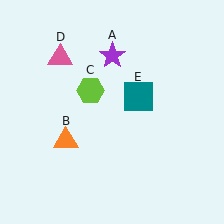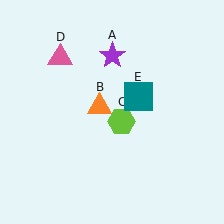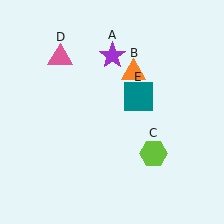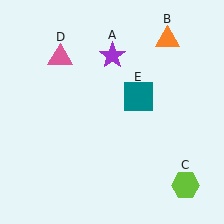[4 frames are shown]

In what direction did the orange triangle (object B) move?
The orange triangle (object B) moved up and to the right.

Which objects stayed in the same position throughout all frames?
Purple star (object A) and pink triangle (object D) and teal square (object E) remained stationary.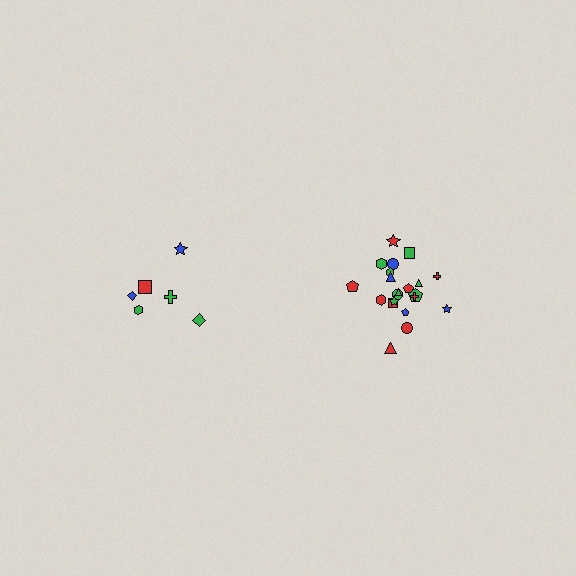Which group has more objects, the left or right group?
The right group.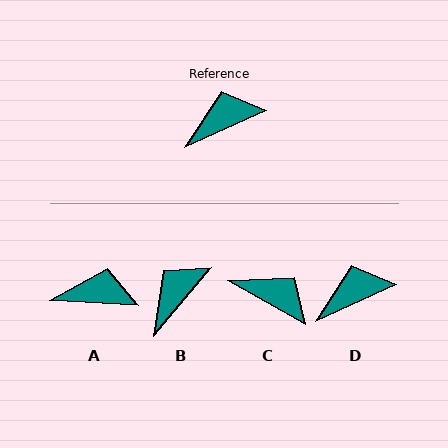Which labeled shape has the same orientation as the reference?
D.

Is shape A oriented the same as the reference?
No, it is off by about 27 degrees.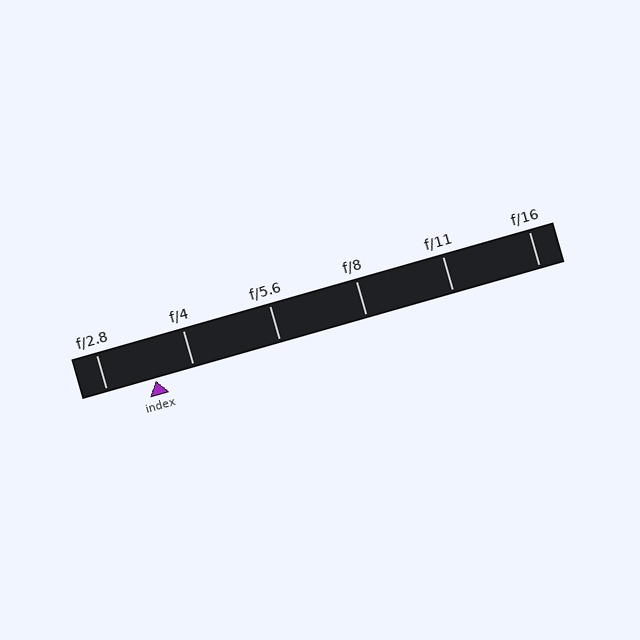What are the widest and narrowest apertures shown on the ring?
The widest aperture shown is f/2.8 and the narrowest is f/16.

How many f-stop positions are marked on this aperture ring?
There are 6 f-stop positions marked.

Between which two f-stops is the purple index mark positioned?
The index mark is between f/2.8 and f/4.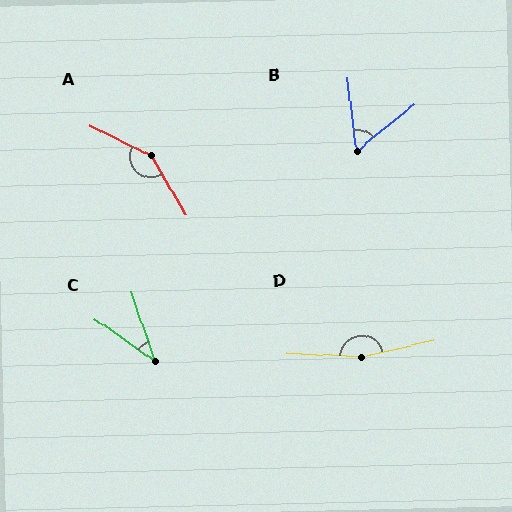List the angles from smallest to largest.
C (36°), B (58°), A (147°), D (164°).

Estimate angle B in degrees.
Approximately 58 degrees.